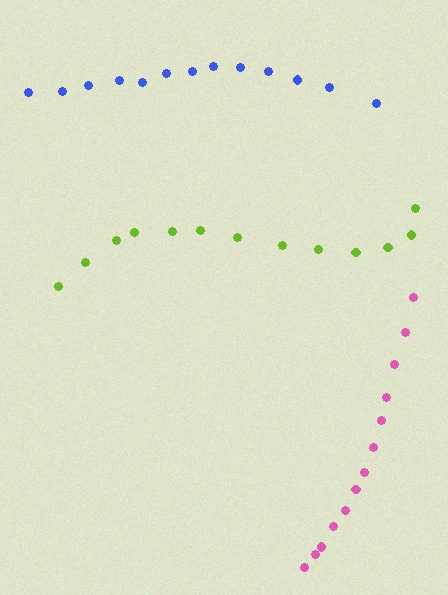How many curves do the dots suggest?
There are 3 distinct paths.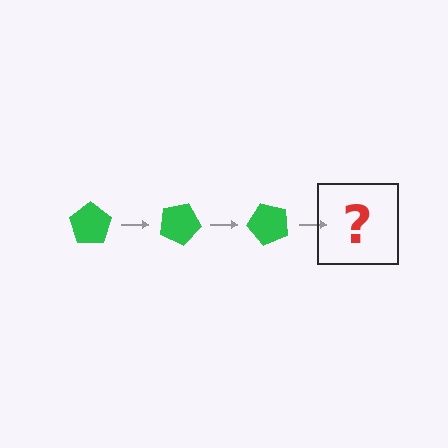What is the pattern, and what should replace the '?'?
The pattern is that the pentagon rotates 25 degrees each step. The '?' should be a green pentagon rotated 75 degrees.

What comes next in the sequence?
The next element should be a green pentagon rotated 75 degrees.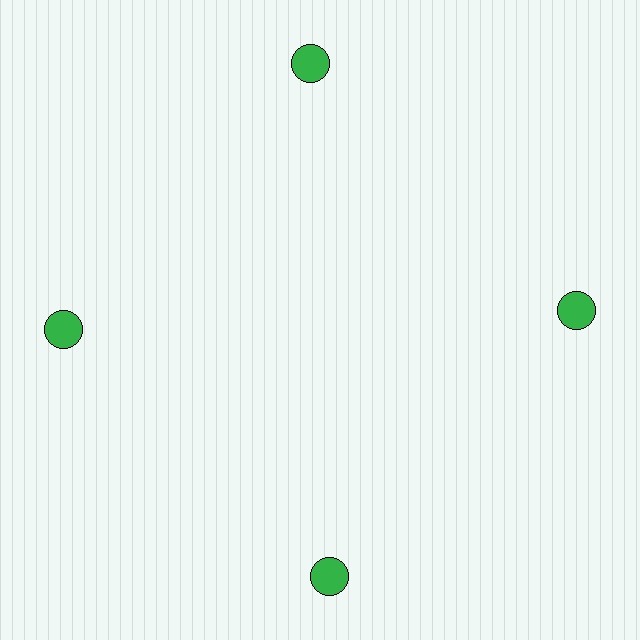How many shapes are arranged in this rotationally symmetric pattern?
There are 4 shapes, arranged in 4 groups of 1.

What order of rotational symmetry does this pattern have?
This pattern has 4-fold rotational symmetry.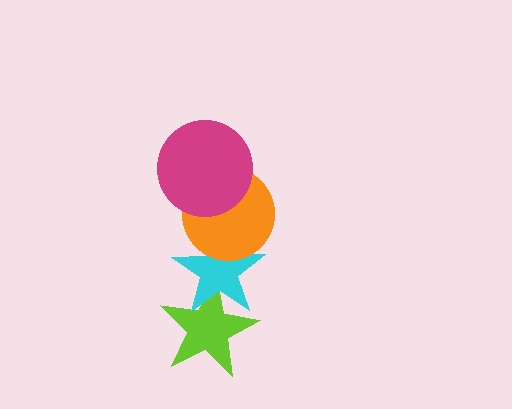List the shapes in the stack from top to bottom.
From top to bottom: the magenta circle, the orange circle, the cyan star, the lime star.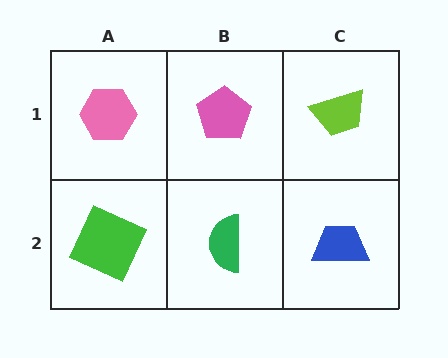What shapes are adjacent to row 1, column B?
A green semicircle (row 2, column B), a pink hexagon (row 1, column A), a lime trapezoid (row 1, column C).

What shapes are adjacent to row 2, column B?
A pink pentagon (row 1, column B), a green square (row 2, column A), a blue trapezoid (row 2, column C).